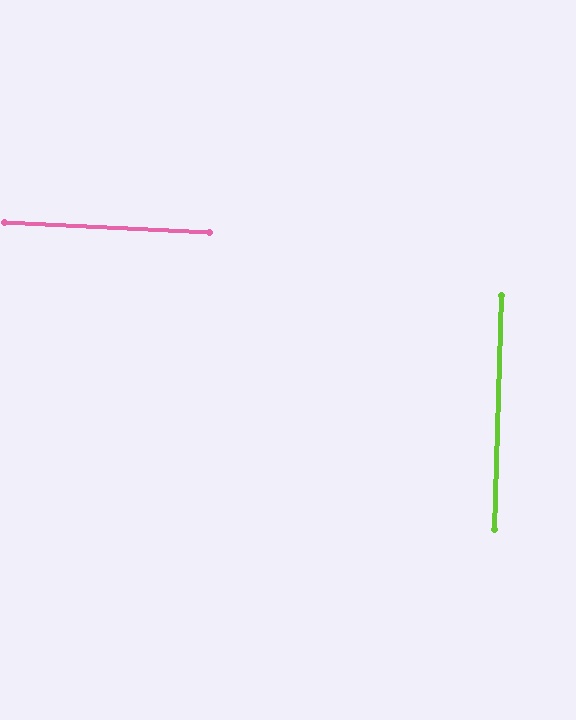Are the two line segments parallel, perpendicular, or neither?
Perpendicular — they meet at approximately 89°.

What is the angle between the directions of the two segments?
Approximately 89 degrees.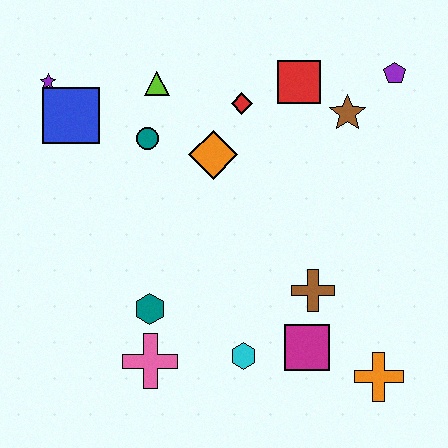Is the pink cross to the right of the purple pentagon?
No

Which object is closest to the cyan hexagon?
The magenta square is closest to the cyan hexagon.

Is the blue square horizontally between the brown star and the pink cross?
No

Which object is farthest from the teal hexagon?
The purple pentagon is farthest from the teal hexagon.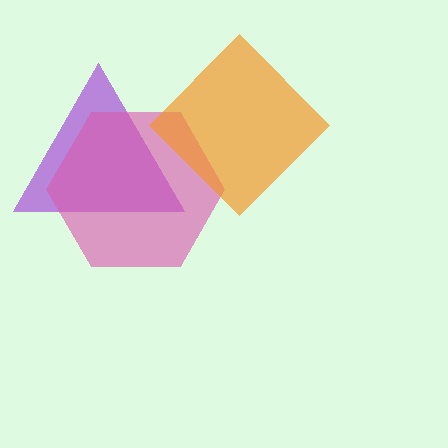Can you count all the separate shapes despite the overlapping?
Yes, there are 3 separate shapes.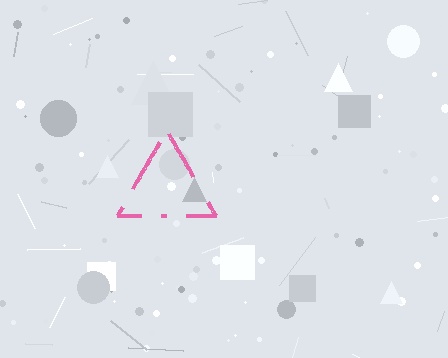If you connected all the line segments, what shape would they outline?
They would outline a triangle.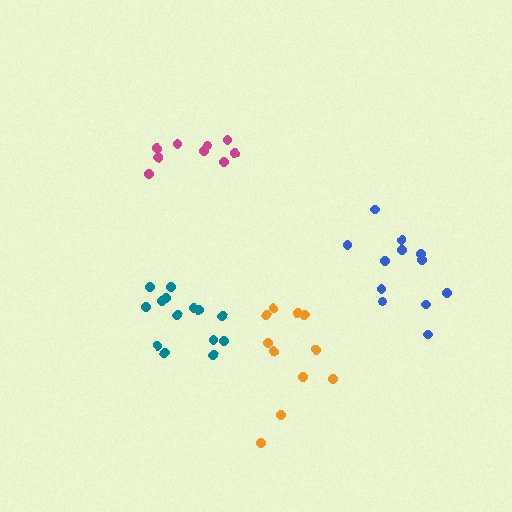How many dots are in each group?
Group 1: 12 dots, Group 2: 9 dots, Group 3: 11 dots, Group 4: 14 dots (46 total).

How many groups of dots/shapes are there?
There are 4 groups.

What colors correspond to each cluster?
The clusters are colored: blue, magenta, orange, teal.